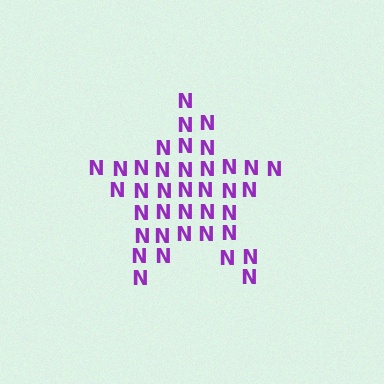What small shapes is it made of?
It is made of small letter N's.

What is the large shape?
The large shape is a star.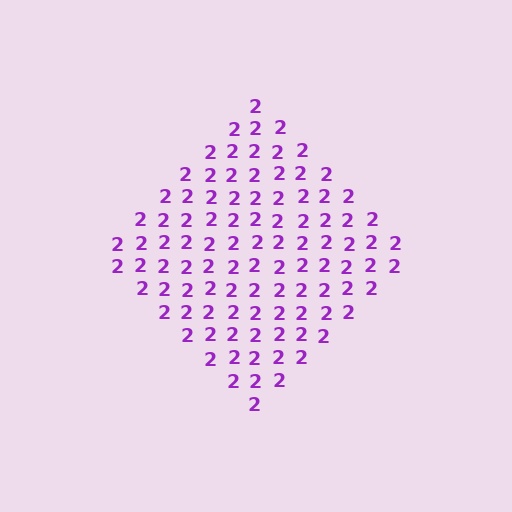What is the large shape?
The large shape is a diamond.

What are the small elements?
The small elements are digit 2's.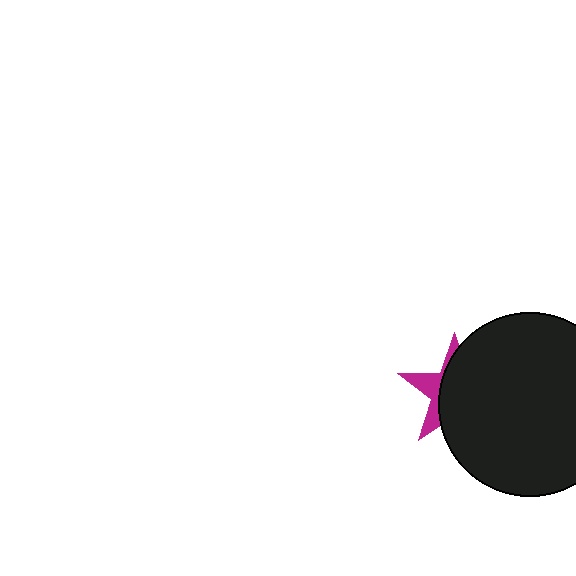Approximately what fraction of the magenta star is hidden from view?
Roughly 69% of the magenta star is hidden behind the black circle.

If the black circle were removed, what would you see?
You would see the complete magenta star.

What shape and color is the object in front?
The object in front is a black circle.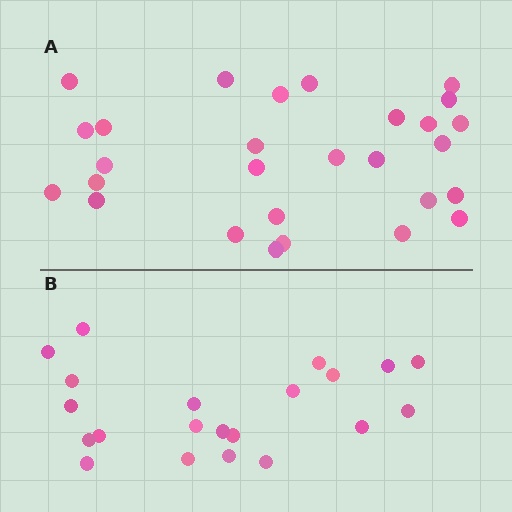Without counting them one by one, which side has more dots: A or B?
Region A (the top region) has more dots.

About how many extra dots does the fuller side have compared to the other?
Region A has roughly 8 or so more dots than region B.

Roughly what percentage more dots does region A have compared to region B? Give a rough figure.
About 35% more.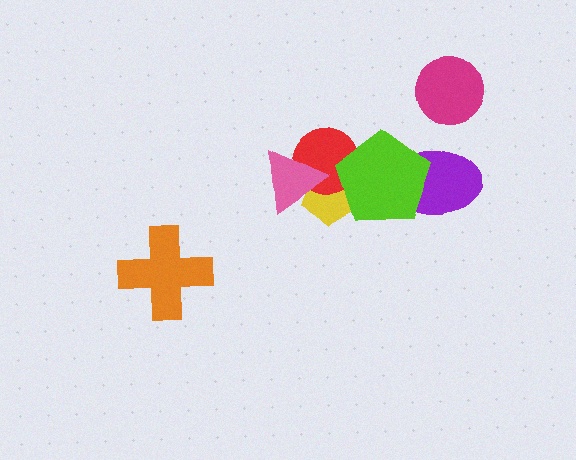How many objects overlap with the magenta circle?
0 objects overlap with the magenta circle.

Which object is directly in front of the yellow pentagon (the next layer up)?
The red circle is directly in front of the yellow pentagon.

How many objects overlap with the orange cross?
0 objects overlap with the orange cross.